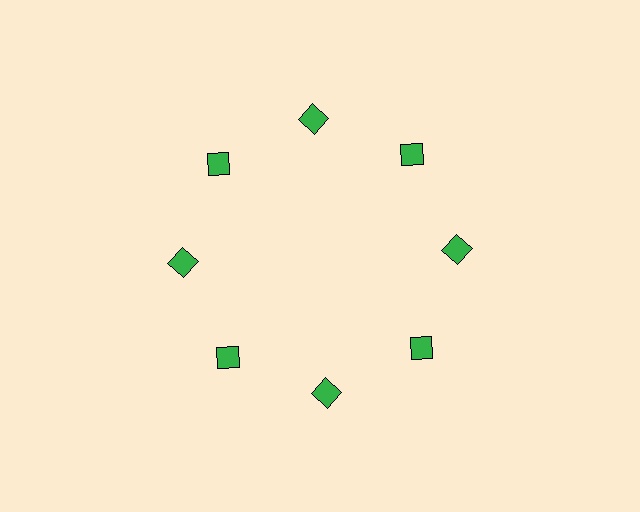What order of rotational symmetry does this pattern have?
This pattern has 8-fold rotational symmetry.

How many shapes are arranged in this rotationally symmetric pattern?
There are 8 shapes, arranged in 8 groups of 1.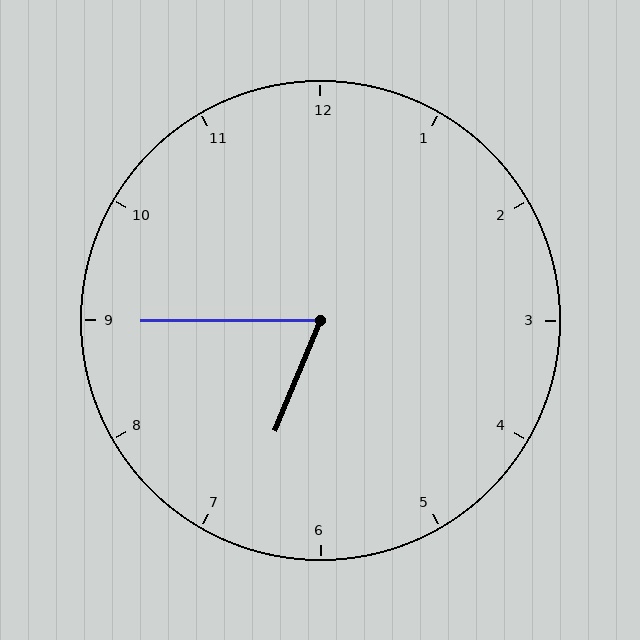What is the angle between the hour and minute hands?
Approximately 68 degrees.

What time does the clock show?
6:45.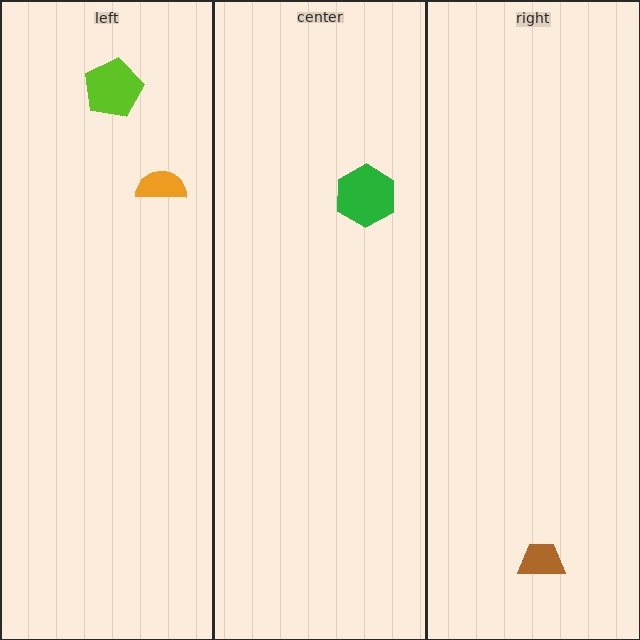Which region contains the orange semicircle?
The left region.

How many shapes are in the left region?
2.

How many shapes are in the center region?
1.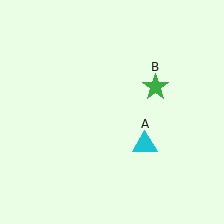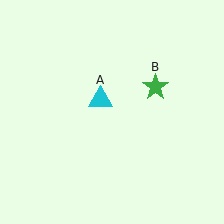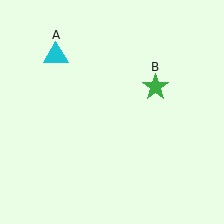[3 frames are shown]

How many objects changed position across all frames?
1 object changed position: cyan triangle (object A).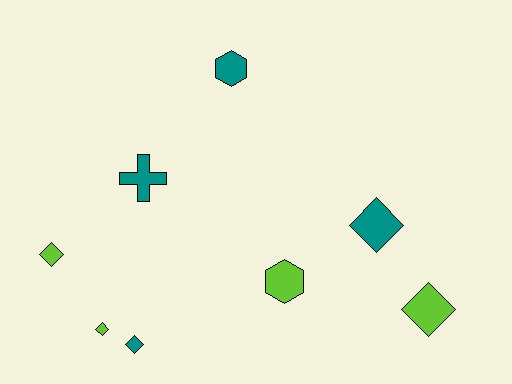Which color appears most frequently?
Teal, with 4 objects.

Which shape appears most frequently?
Diamond, with 5 objects.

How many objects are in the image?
There are 8 objects.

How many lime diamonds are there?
There are 3 lime diamonds.